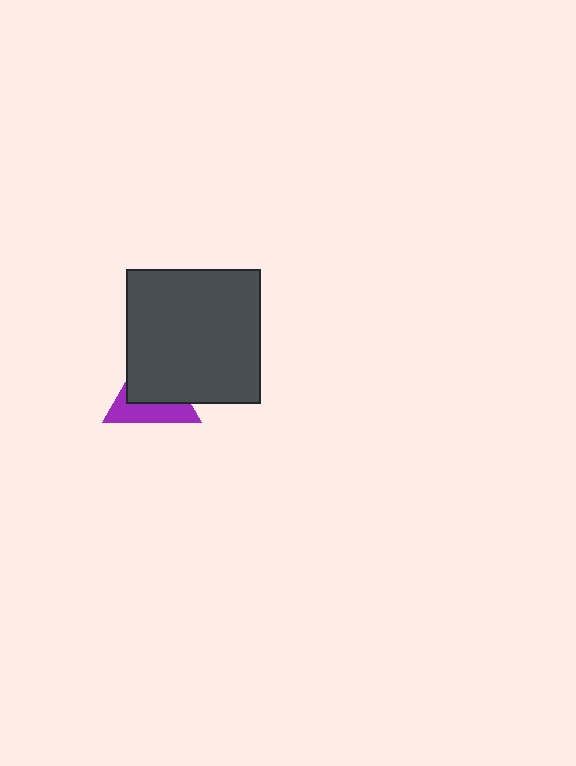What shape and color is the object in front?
The object in front is a dark gray square.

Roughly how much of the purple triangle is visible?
A small part of it is visible (roughly 44%).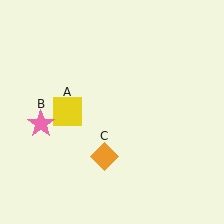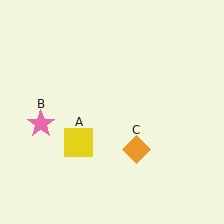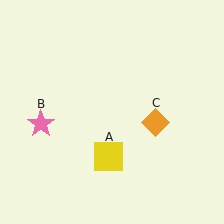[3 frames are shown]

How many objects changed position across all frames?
2 objects changed position: yellow square (object A), orange diamond (object C).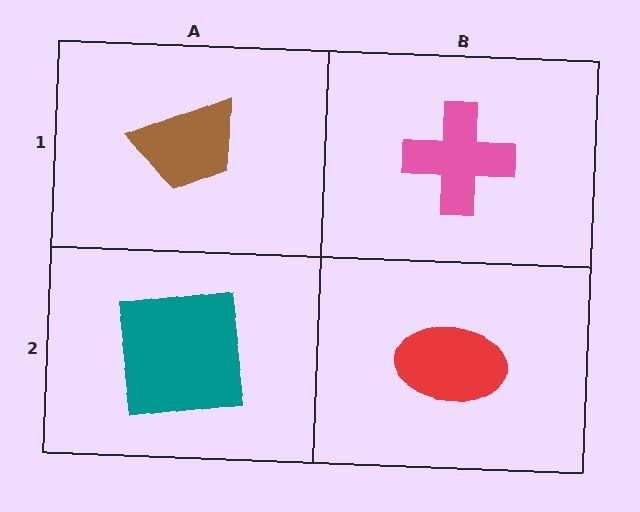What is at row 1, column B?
A pink cross.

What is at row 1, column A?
A brown trapezoid.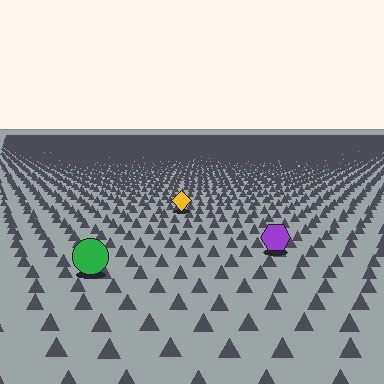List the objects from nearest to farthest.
From nearest to farthest: the green circle, the purple hexagon, the yellow diamond.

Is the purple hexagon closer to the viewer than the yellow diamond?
Yes. The purple hexagon is closer — you can tell from the texture gradient: the ground texture is coarser near it.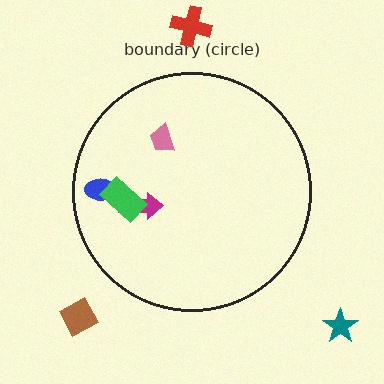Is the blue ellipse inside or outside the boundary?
Inside.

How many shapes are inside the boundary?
4 inside, 3 outside.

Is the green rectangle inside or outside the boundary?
Inside.